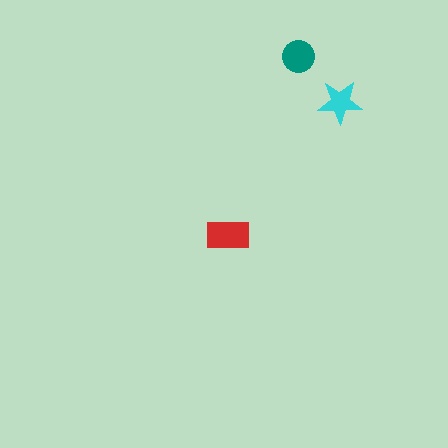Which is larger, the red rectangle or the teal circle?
The red rectangle.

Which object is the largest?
The red rectangle.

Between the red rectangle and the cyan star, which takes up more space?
The red rectangle.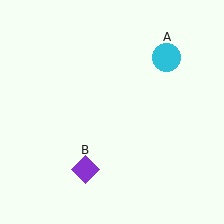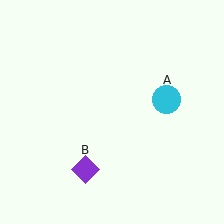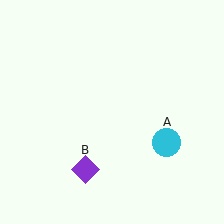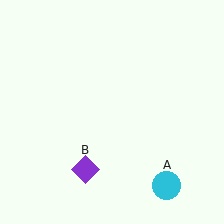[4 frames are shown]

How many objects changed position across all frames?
1 object changed position: cyan circle (object A).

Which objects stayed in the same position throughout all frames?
Purple diamond (object B) remained stationary.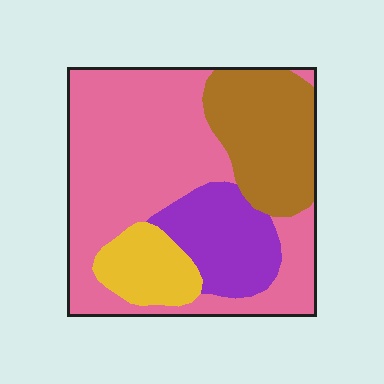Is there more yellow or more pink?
Pink.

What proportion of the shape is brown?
Brown covers 22% of the shape.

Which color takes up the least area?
Yellow, at roughly 10%.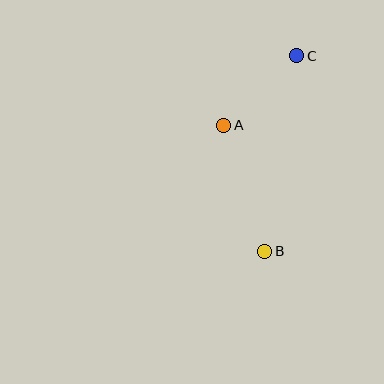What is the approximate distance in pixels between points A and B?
The distance between A and B is approximately 133 pixels.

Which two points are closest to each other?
Points A and C are closest to each other.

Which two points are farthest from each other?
Points B and C are farthest from each other.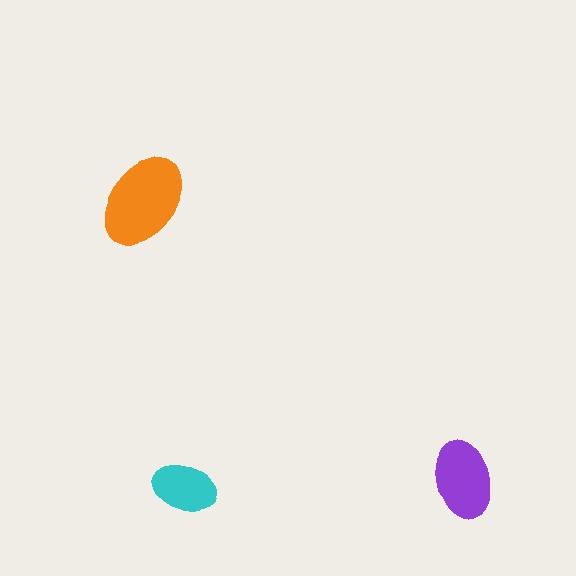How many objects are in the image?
There are 3 objects in the image.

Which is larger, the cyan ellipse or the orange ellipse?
The orange one.